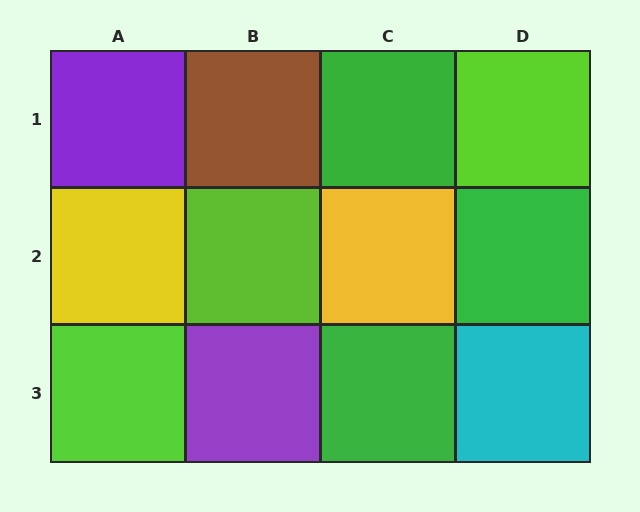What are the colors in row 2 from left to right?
Yellow, lime, yellow, green.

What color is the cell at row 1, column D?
Lime.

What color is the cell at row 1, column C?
Green.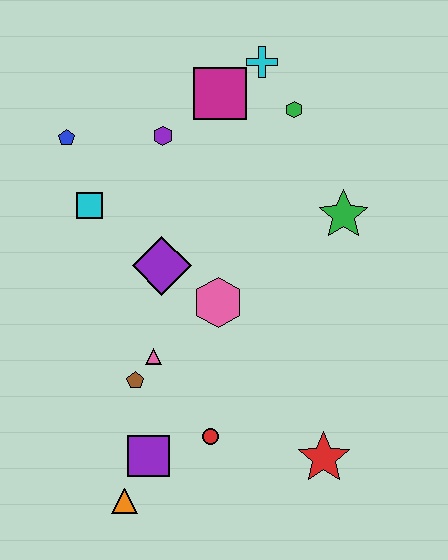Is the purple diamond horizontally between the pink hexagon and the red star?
No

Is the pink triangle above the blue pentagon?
No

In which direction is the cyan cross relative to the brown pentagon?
The cyan cross is above the brown pentagon.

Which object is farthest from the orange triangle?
The cyan cross is farthest from the orange triangle.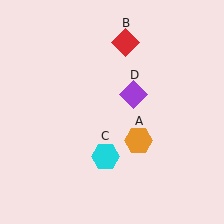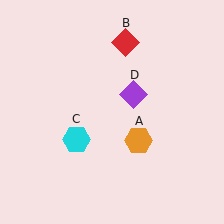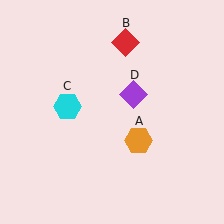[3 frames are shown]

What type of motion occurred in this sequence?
The cyan hexagon (object C) rotated clockwise around the center of the scene.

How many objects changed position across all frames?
1 object changed position: cyan hexagon (object C).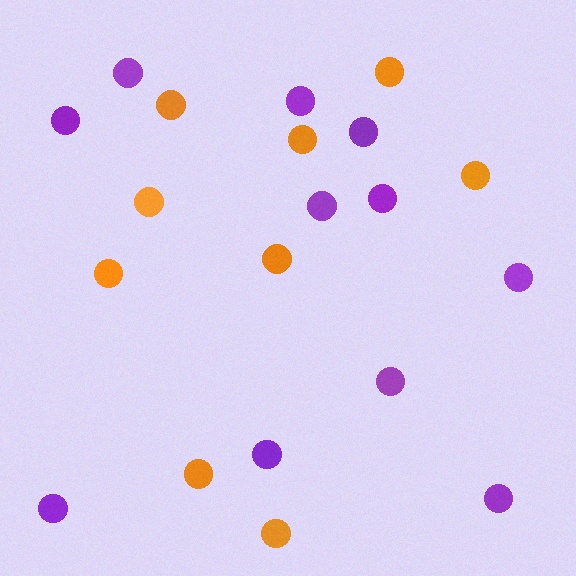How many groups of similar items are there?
There are 2 groups: one group of orange circles (9) and one group of purple circles (11).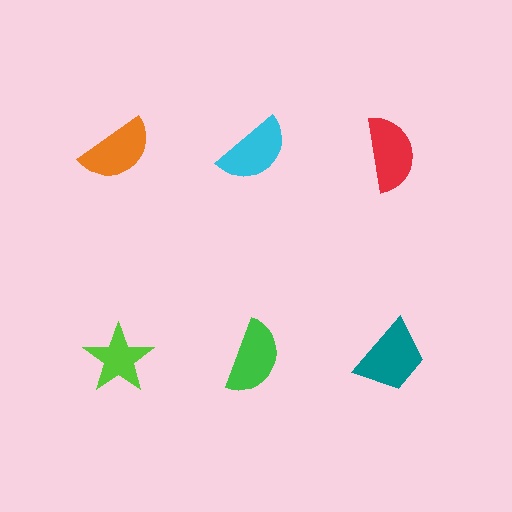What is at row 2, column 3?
A teal trapezoid.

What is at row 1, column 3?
A red semicircle.